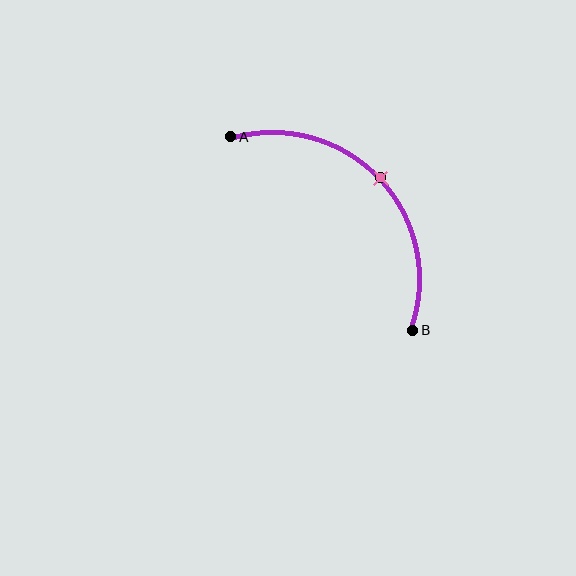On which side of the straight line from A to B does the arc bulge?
The arc bulges above and to the right of the straight line connecting A and B.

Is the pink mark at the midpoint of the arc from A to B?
Yes. The pink mark lies on the arc at equal arc-length from both A and B — it is the arc midpoint.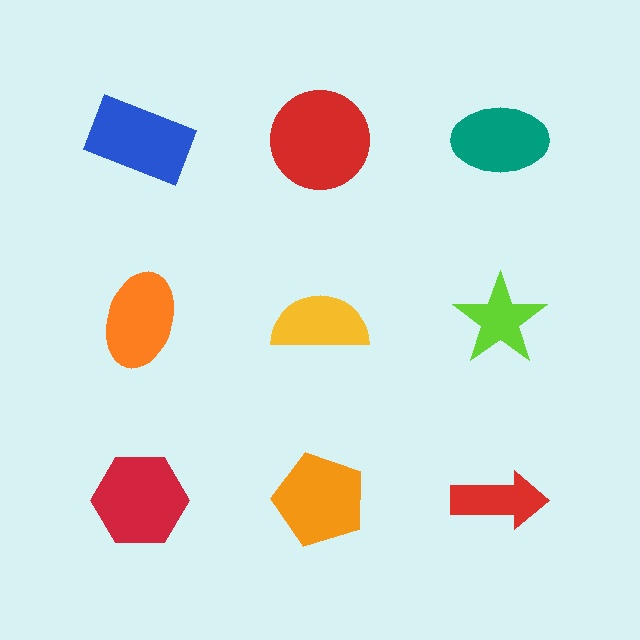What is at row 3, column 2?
An orange pentagon.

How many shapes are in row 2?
3 shapes.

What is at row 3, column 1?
A red hexagon.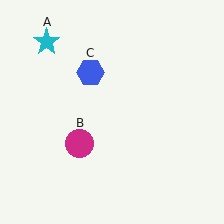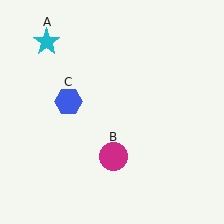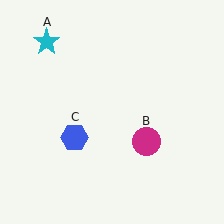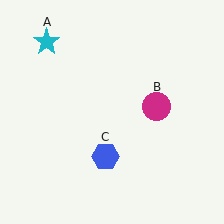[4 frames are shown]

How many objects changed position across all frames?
2 objects changed position: magenta circle (object B), blue hexagon (object C).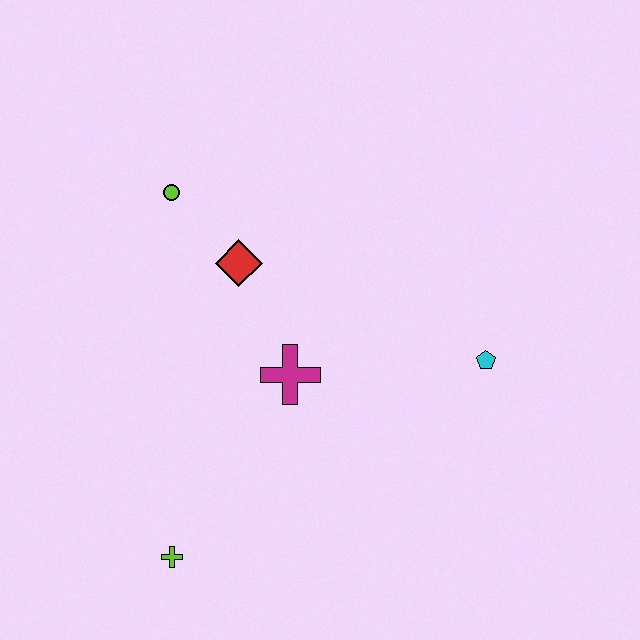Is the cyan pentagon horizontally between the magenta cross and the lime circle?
No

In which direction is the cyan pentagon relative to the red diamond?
The cyan pentagon is to the right of the red diamond.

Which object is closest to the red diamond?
The lime circle is closest to the red diamond.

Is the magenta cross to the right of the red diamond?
Yes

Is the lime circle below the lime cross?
No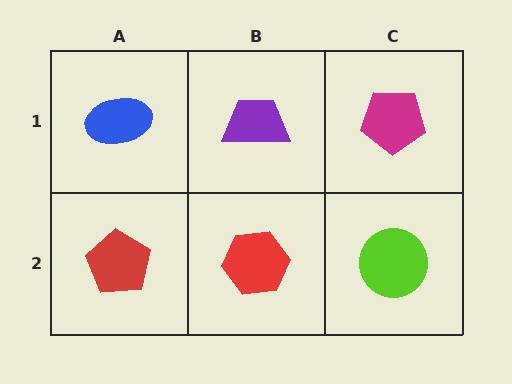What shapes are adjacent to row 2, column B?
A purple trapezoid (row 1, column B), a red pentagon (row 2, column A), a lime circle (row 2, column C).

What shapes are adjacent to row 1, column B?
A red hexagon (row 2, column B), a blue ellipse (row 1, column A), a magenta pentagon (row 1, column C).